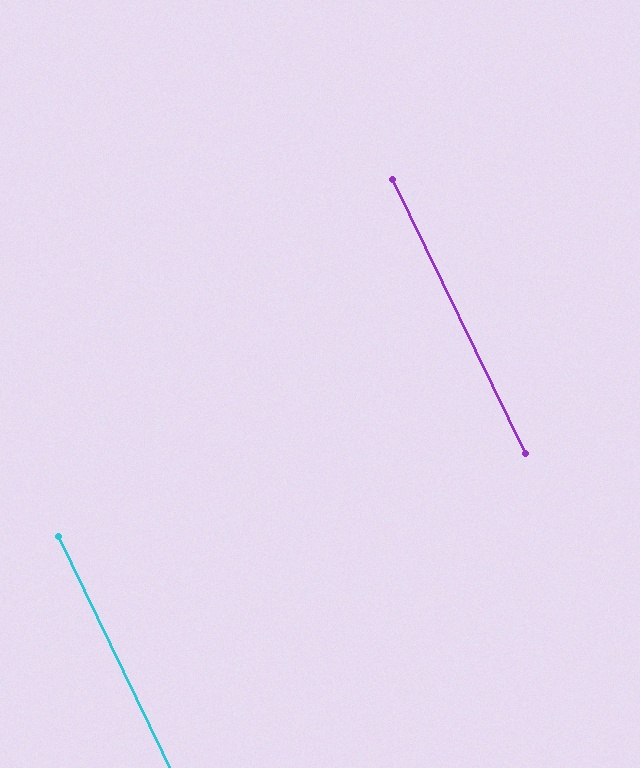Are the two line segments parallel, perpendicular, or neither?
Parallel — their directions differ by only 0.0°.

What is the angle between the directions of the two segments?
Approximately 0 degrees.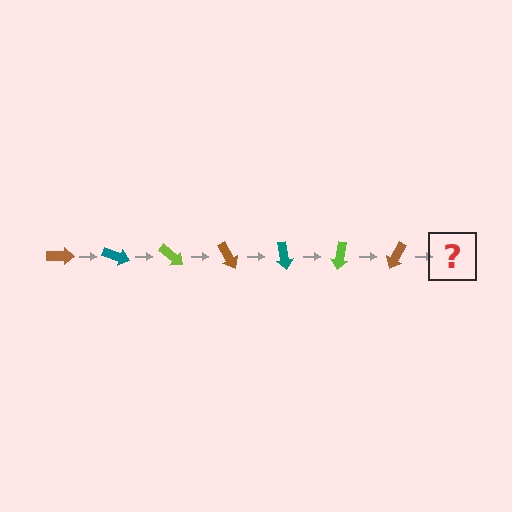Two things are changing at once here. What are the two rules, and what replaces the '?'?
The two rules are that it rotates 20 degrees each step and the color cycles through brown, teal, and lime. The '?' should be a teal arrow, rotated 140 degrees from the start.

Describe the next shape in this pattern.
It should be a teal arrow, rotated 140 degrees from the start.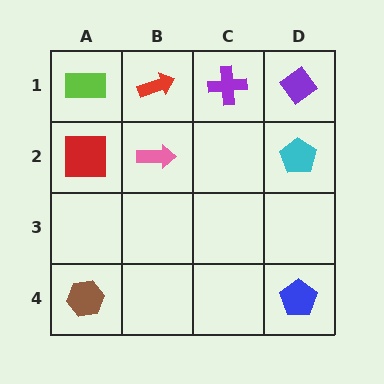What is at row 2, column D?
A cyan pentagon.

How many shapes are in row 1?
4 shapes.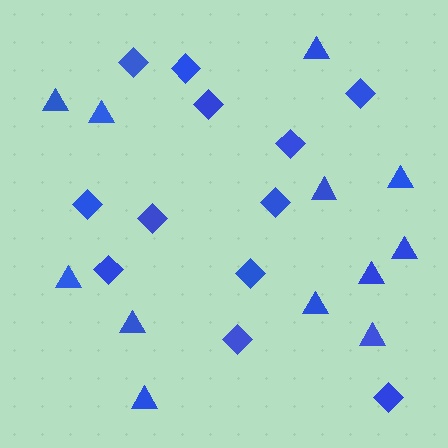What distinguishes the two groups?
There are 2 groups: one group of diamonds (12) and one group of triangles (12).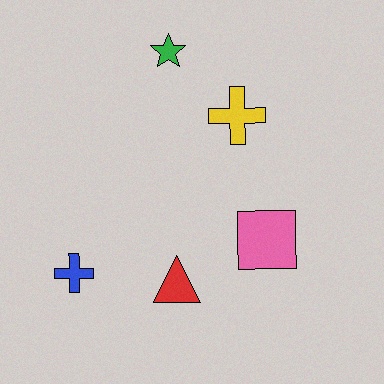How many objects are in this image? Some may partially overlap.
There are 5 objects.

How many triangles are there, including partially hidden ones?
There is 1 triangle.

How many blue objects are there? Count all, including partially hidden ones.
There is 1 blue object.